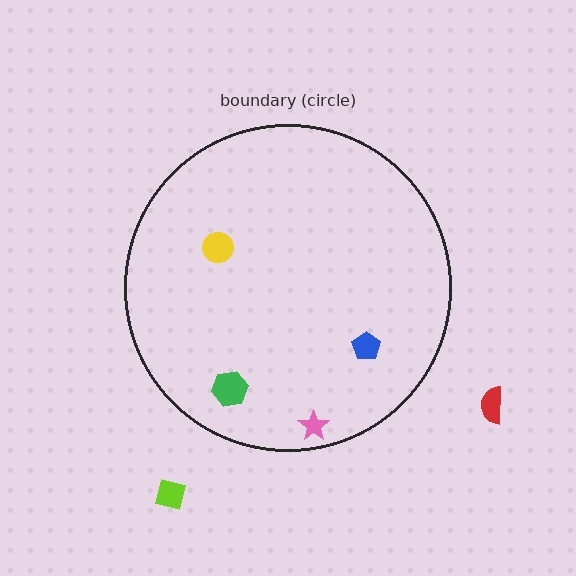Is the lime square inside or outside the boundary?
Outside.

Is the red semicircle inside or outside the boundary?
Outside.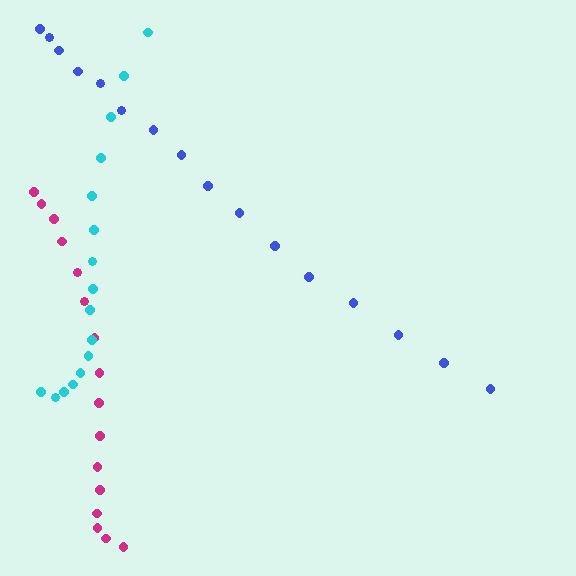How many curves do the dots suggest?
There are 3 distinct paths.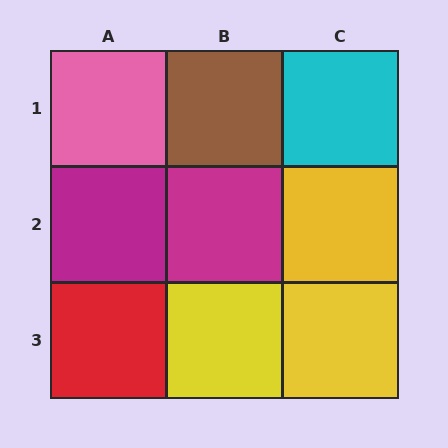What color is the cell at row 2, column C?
Yellow.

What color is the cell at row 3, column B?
Yellow.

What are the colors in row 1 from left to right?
Pink, brown, cyan.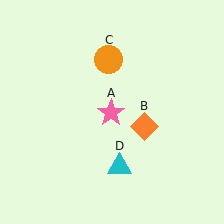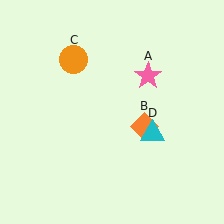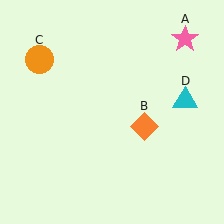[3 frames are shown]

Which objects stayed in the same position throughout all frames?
Orange diamond (object B) remained stationary.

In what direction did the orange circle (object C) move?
The orange circle (object C) moved left.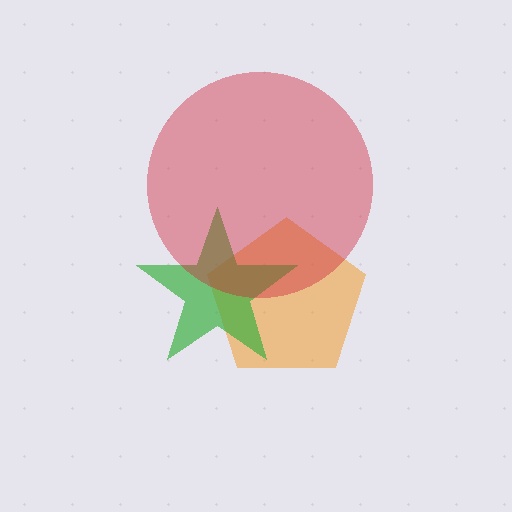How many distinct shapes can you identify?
There are 3 distinct shapes: an orange pentagon, a green star, a red circle.